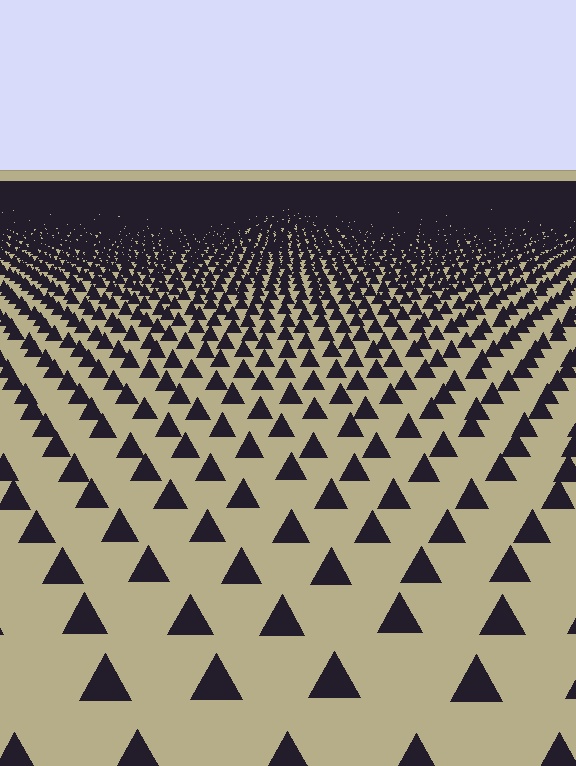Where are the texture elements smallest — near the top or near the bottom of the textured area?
Near the top.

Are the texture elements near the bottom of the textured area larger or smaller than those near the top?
Larger. Near the bottom, elements are closer to the viewer and appear at a bigger on-screen size.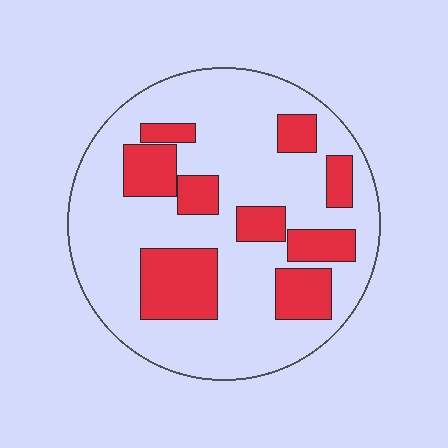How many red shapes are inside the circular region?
9.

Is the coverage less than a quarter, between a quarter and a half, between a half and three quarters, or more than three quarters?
Between a quarter and a half.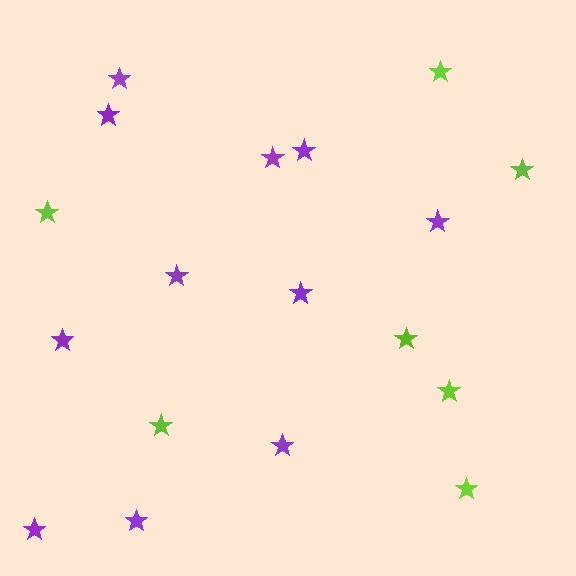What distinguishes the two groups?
There are 2 groups: one group of purple stars (11) and one group of lime stars (7).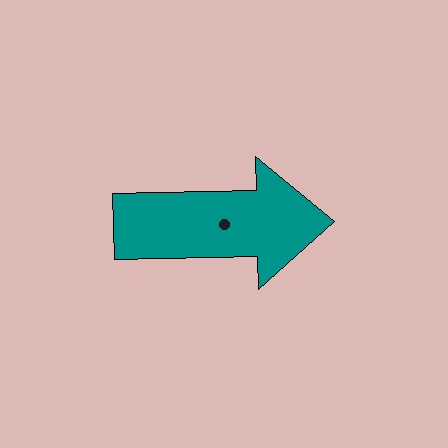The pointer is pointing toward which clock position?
Roughly 3 o'clock.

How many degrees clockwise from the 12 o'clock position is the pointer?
Approximately 89 degrees.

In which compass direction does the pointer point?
East.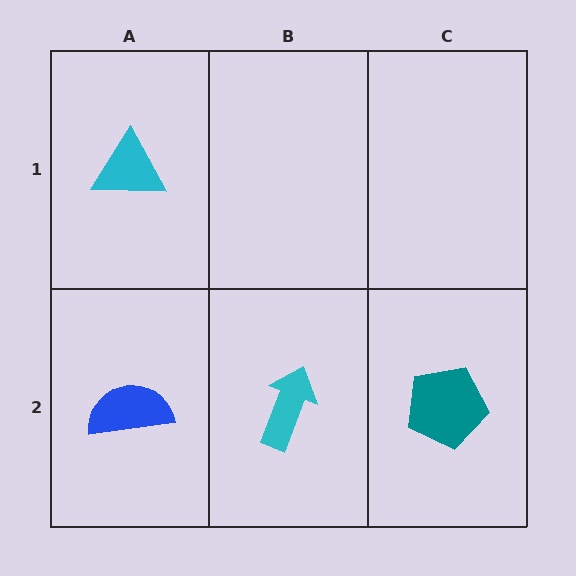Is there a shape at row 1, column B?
No, that cell is empty.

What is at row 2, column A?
A blue semicircle.